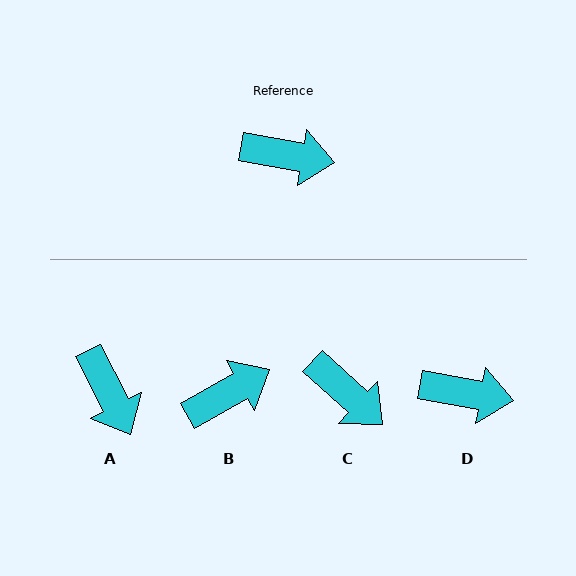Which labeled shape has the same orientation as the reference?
D.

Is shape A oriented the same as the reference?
No, it is off by about 53 degrees.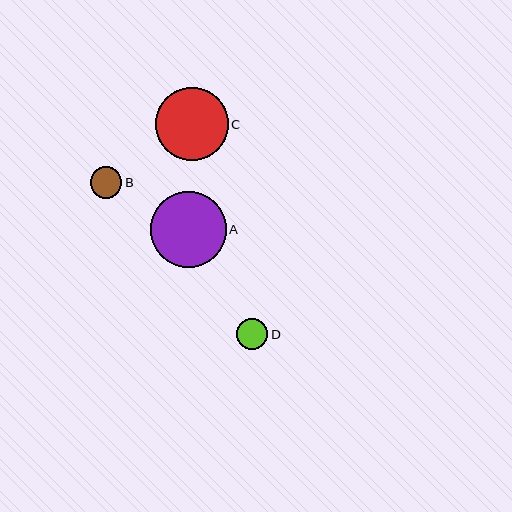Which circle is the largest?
Circle A is the largest with a size of approximately 76 pixels.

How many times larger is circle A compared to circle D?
Circle A is approximately 2.4 times the size of circle D.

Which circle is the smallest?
Circle D is the smallest with a size of approximately 31 pixels.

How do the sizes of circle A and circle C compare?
Circle A and circle C are approximately the same size.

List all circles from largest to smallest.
From largest to smallest: A, C, B, D.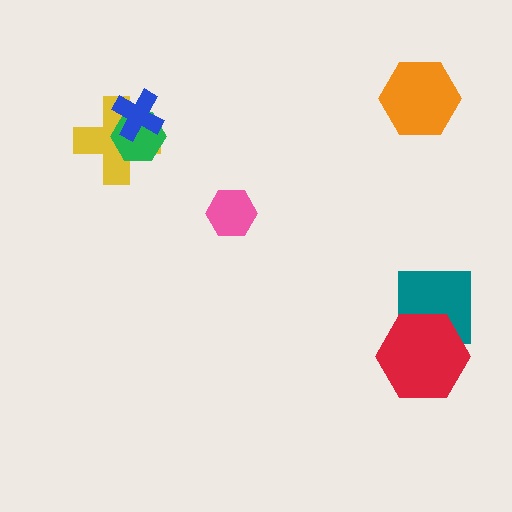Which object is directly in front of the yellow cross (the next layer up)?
The green hexagon is directly in front of the yellow cross.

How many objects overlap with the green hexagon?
2 objects overlap with the green hexagon.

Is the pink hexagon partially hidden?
No, no other shape covers it.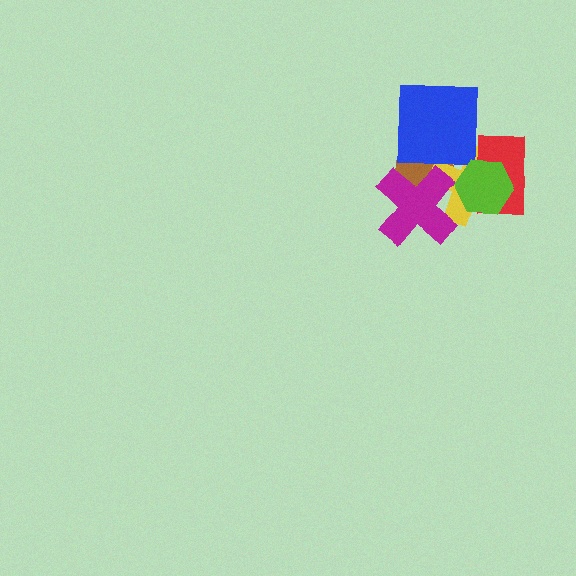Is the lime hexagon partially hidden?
No, no other shape covers it.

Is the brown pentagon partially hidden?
Yes, it is partially covered by another shape.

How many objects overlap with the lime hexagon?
2 objects overlap with the lime hexagon.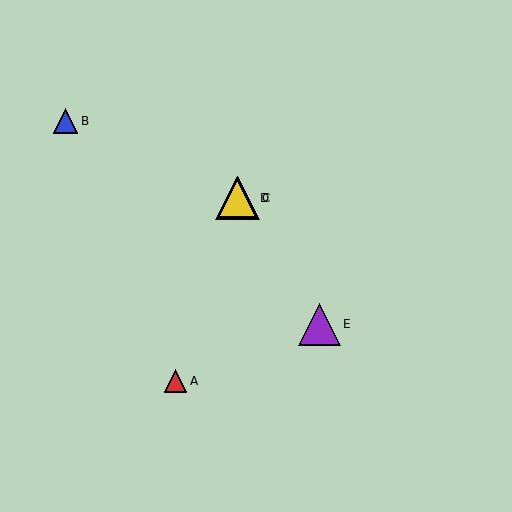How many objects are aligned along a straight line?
3 objects (C, D, E) are aligned along a straight line.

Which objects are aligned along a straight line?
Objects C, D, E are aligned along a straight line.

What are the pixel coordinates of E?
Object E is at (319, 324).